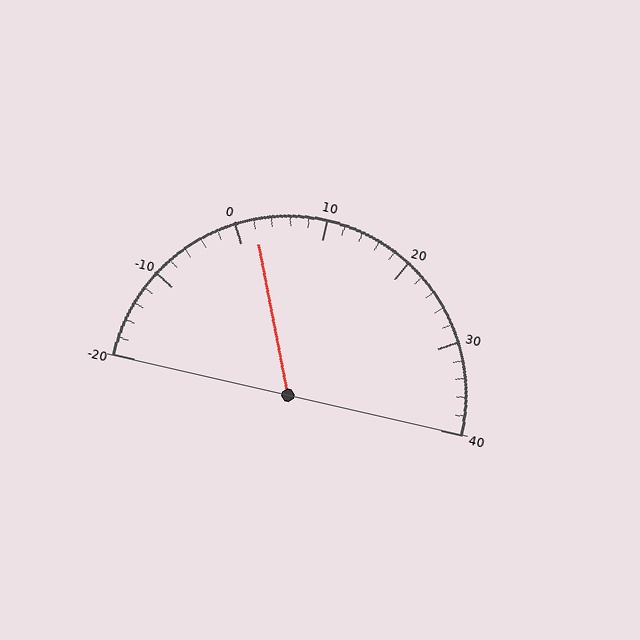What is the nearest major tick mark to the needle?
The nearest major tick mark is 0.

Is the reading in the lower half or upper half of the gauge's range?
The reading is in the lower half of the range (-20 to 40).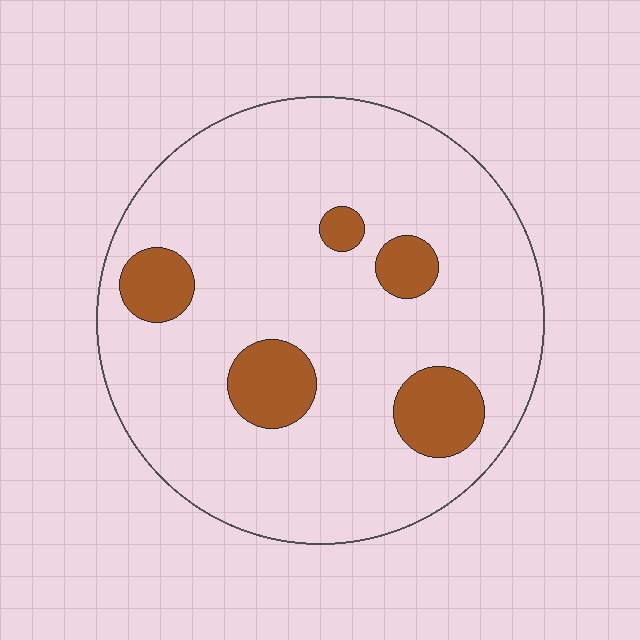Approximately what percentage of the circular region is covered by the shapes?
Approximately 15%.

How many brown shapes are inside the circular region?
5.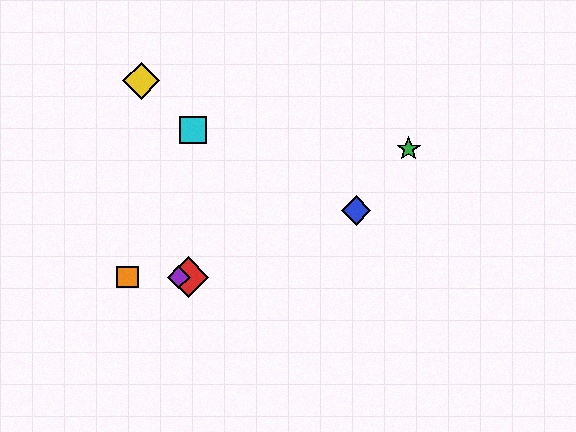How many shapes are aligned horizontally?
3 shapes (the red diamond, the purple diamond, the orange square) are aligned horizontally.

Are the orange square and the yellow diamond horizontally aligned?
No, the orange square is at y≈277 and the yellow diamond is at y≈81.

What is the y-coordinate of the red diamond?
The red diamond is at y≈277.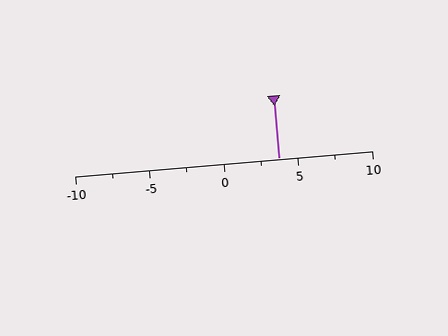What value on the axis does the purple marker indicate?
The marker indicates approximately 3.8.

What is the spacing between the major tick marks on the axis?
The major ticks are spaced 5 apart.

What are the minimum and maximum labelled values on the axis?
The axis runs from -10 to 10.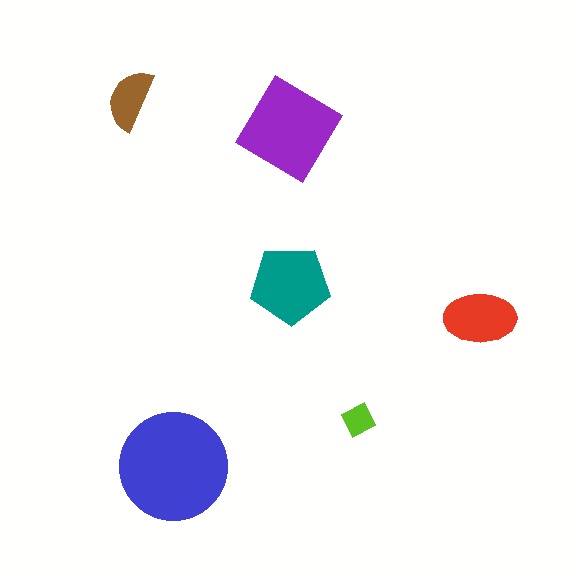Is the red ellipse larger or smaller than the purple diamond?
Smaller.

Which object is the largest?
The blue circle.